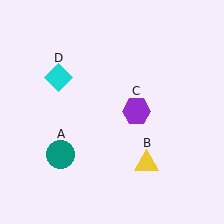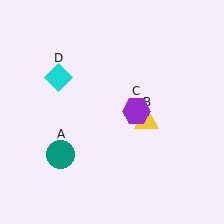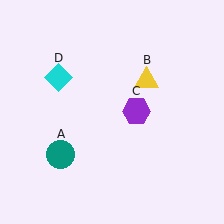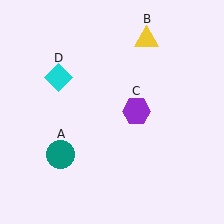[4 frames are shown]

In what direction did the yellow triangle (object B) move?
The yellow triangle (object B) moved up.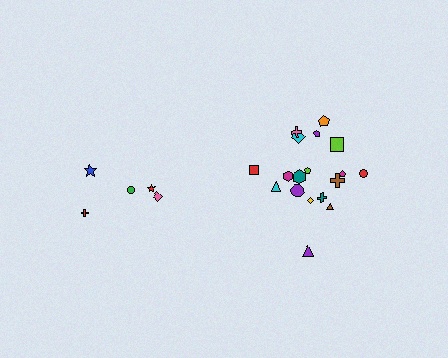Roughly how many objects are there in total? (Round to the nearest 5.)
Roughly 25 objects in total.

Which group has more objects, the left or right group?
The right group.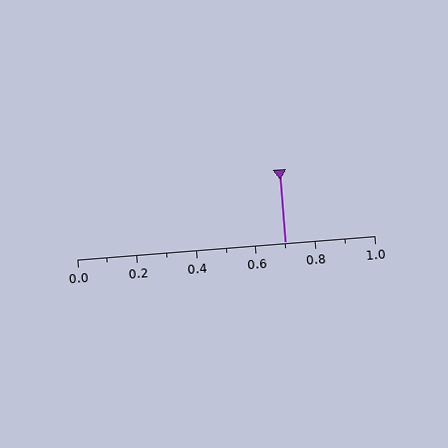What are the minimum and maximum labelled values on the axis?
The axis runs from 0.0 to 1.0.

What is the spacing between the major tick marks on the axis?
The major ticks are spaced 0.2 apart.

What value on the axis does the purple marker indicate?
The marker indicates approximately 0.7.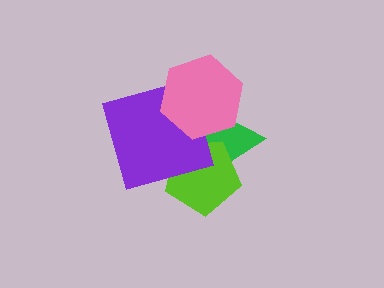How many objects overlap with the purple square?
3 objects overlap with the purple square.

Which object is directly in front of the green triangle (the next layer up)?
The lime pentagon is directly in front of the green triangle.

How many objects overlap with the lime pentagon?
2 objects overlap with the lime pentagon.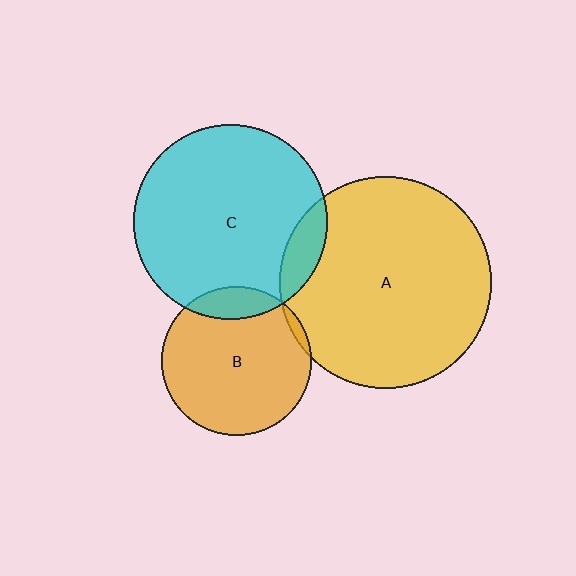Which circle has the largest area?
Circle A (yellow).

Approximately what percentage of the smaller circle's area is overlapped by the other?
Approximately 15%.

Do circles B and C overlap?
Yes.